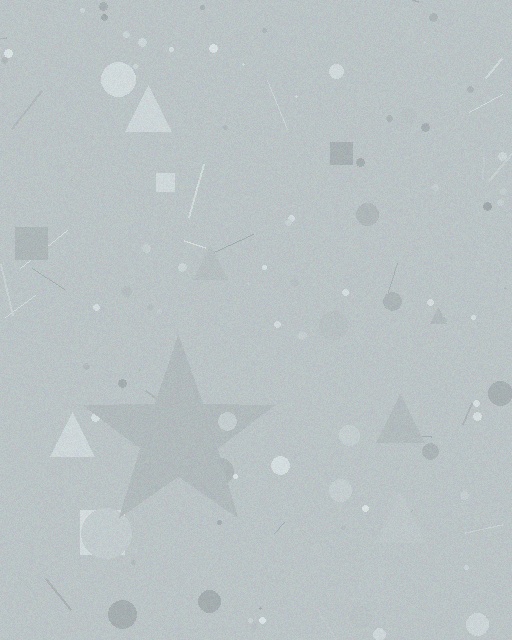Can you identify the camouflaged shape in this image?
The camouflaged shape is a star.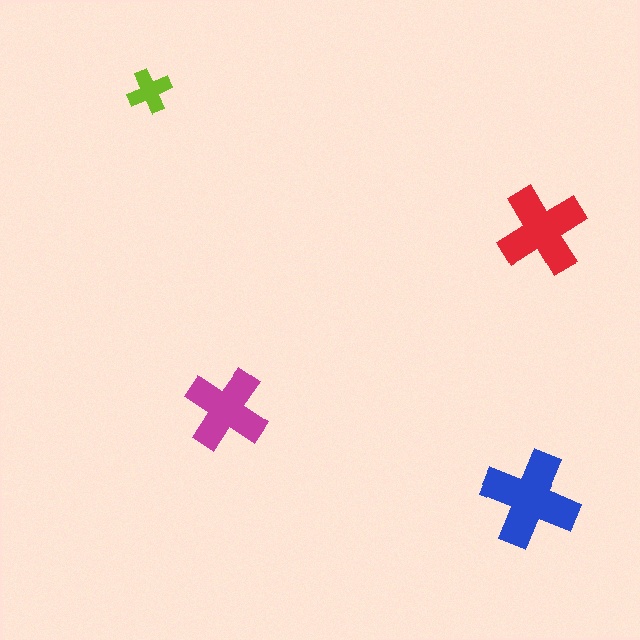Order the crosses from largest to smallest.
the blue one, the red one, the magenta one, the lime one.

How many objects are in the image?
There are 4 objects in the image.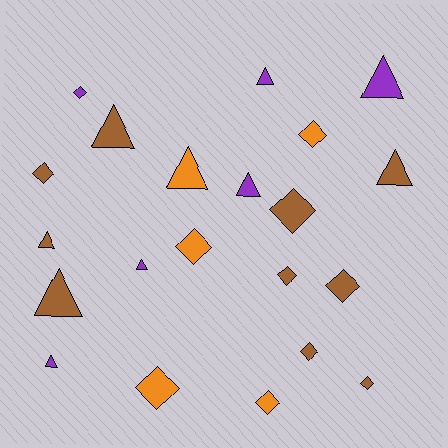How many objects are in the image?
There are 21 objects.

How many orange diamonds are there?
There are 4 orange diamonds.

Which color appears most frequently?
Brown, with 10 objects.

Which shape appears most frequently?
Diamond, with 11 objects.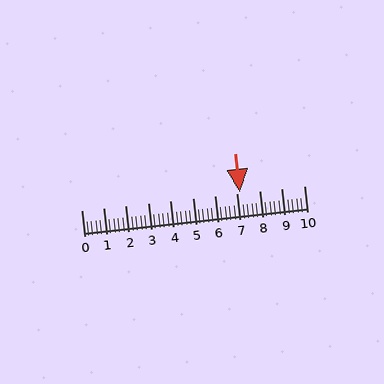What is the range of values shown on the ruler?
The ruler shows values from 0 to 10.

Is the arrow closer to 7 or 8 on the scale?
The arrow is closer to 7.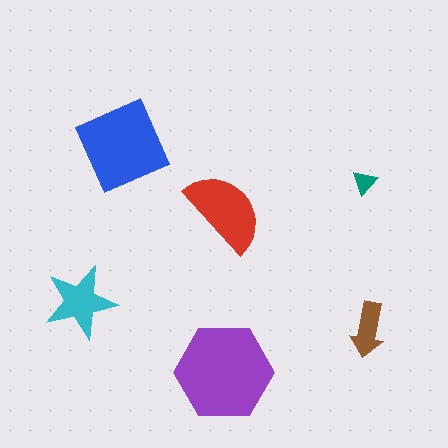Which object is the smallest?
The teal triangle.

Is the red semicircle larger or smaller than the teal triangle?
Larger.